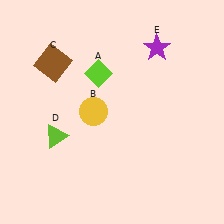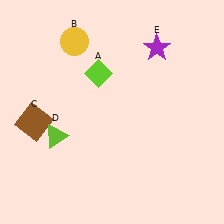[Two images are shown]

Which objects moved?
The objects that moved are: the yellow circle (B), the brown square (C).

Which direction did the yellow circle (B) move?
The yellow circle (B) moved up.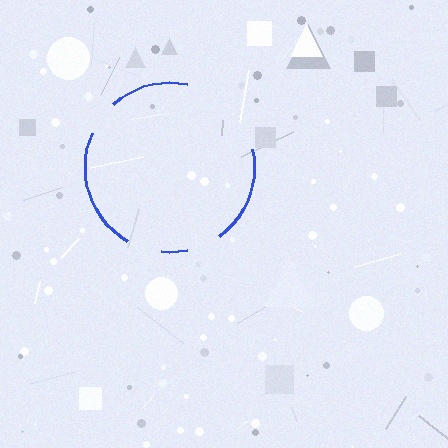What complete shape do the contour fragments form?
The contour fragments form a circle.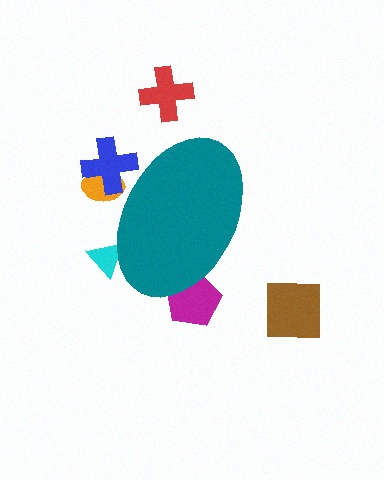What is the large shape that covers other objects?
A teal ellipse.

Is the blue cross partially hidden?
Yes, the blue cross is partially hidden behind the teal ellipse.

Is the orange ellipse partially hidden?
Yes, the orange ellipse is partially hidden behind the teal ellipse.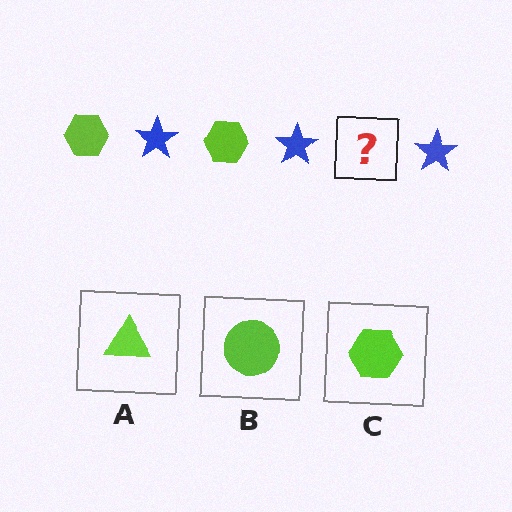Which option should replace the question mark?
Option C.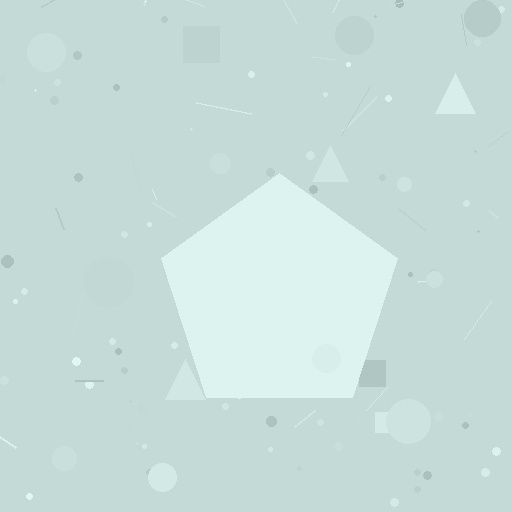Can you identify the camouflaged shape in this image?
The camouflaged shape is a pentagon.